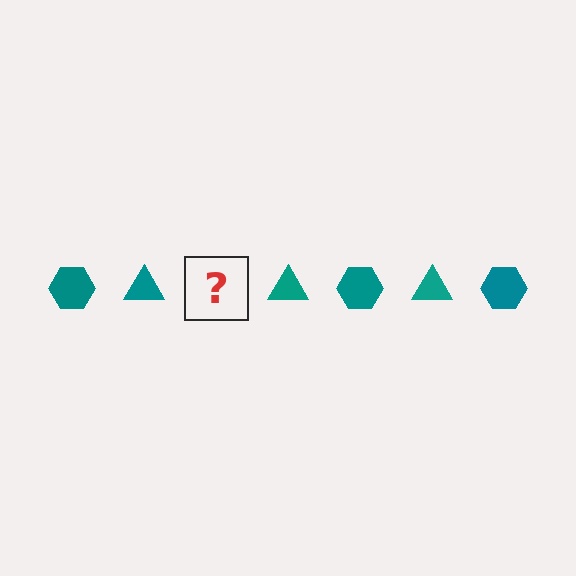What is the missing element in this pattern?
The missing element is a teal hexagon.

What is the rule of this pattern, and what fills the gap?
The rule is that the pattern cycles through hexagon, triangle shapes in teal. The gap should be filled with a teal hexagon.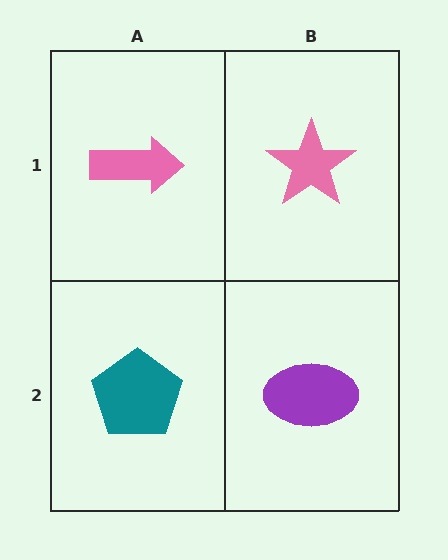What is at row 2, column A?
A teal pentagon.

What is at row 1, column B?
A pink star.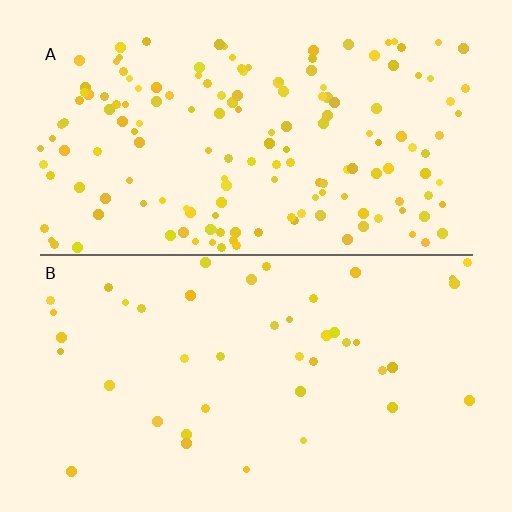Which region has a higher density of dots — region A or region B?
A (the top).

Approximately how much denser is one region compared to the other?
Approximately 3.7× — region A over region B.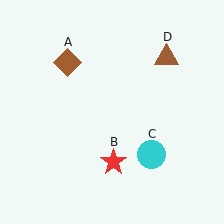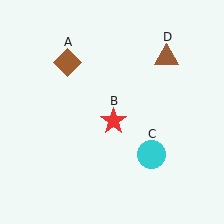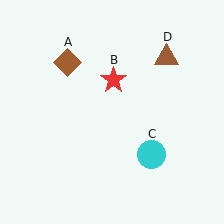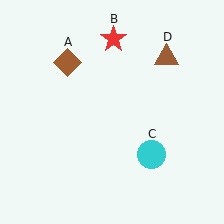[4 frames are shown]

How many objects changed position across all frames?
1 object changed position: red star (object B).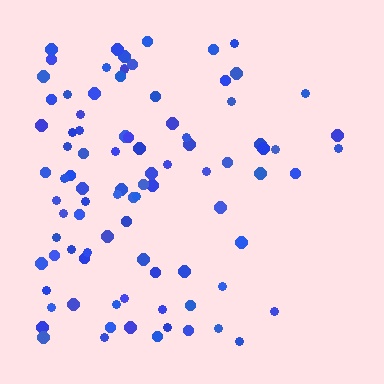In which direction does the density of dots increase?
From right to left, with the left side densest.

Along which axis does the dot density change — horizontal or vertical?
Horizontal.